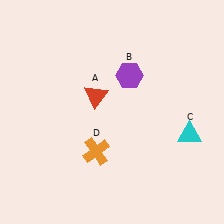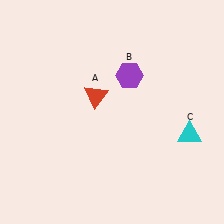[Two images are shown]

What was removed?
The orange cross (D) was removed in Image 2.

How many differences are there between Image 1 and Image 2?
There is 1 difference between the two images.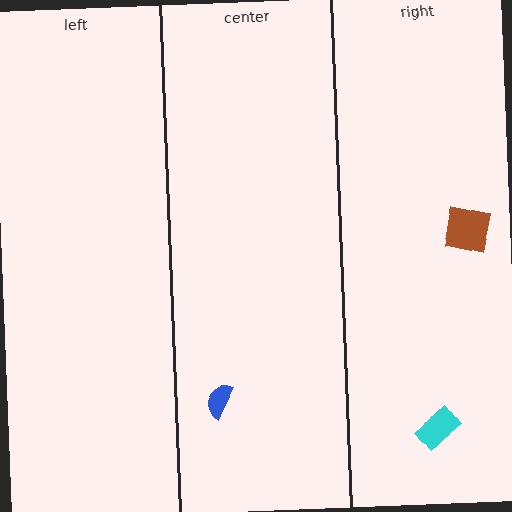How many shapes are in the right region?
2.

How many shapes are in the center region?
1.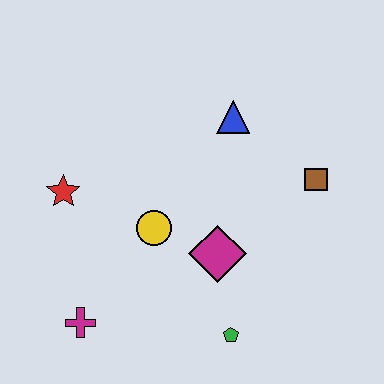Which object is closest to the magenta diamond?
The yellow circle is closest to the magenta diamond.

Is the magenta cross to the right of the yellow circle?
No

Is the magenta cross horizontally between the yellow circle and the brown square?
No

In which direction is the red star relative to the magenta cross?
The red star is above the magenta cross.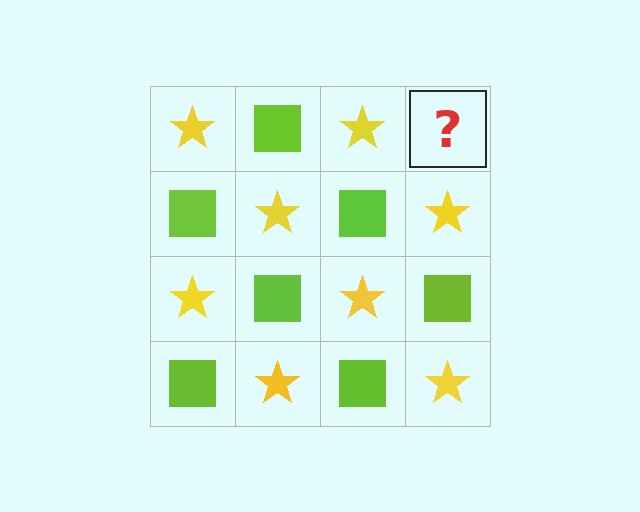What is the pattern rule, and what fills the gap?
The rule is that it alternates yellow star and lime square in a checkerboard pattern. The gap should be filled with a lime square.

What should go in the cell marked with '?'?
The missing cell should contain a lime square.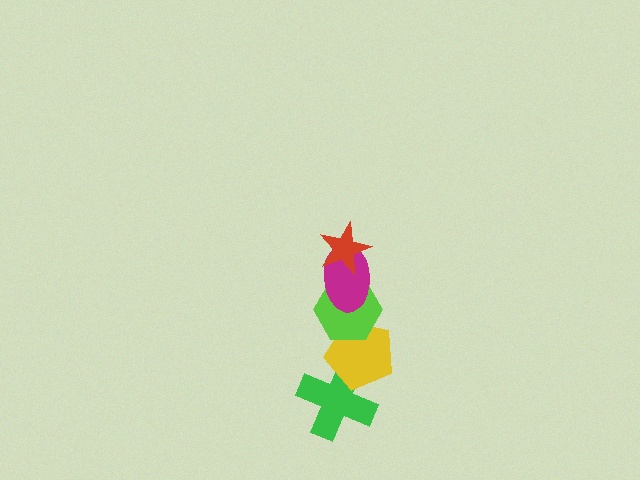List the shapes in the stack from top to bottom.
From top to bottom: the red star, the magenta ellipse, the lime hexagon, the yellow pentagon, the green cross.